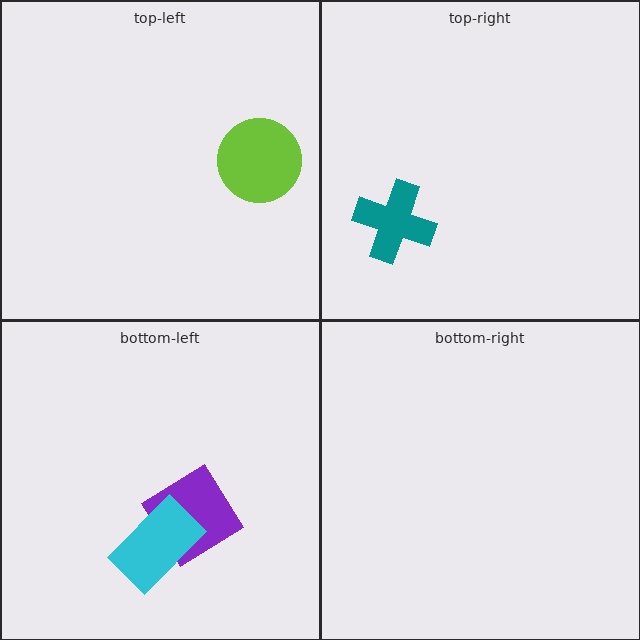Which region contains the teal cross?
The top-right region.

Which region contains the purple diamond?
The bottom-left region.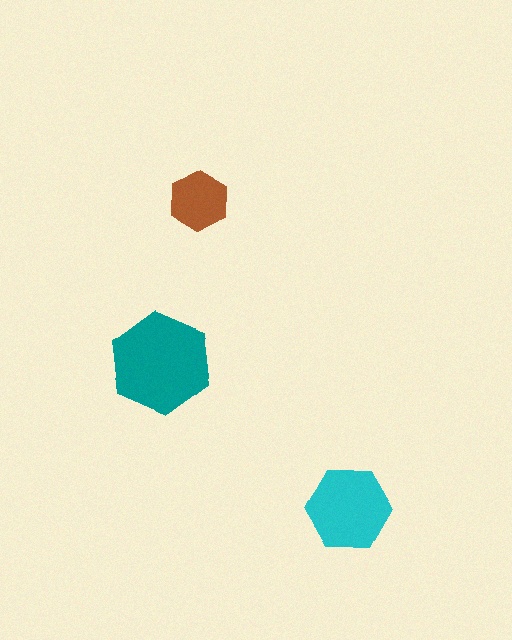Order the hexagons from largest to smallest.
the teal one, the cyan one, the brown one.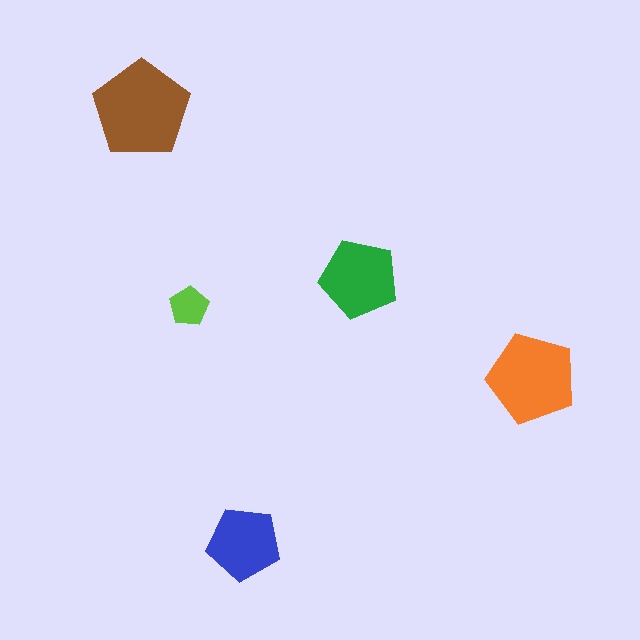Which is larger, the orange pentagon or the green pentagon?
The orange one.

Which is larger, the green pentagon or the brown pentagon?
The brown one.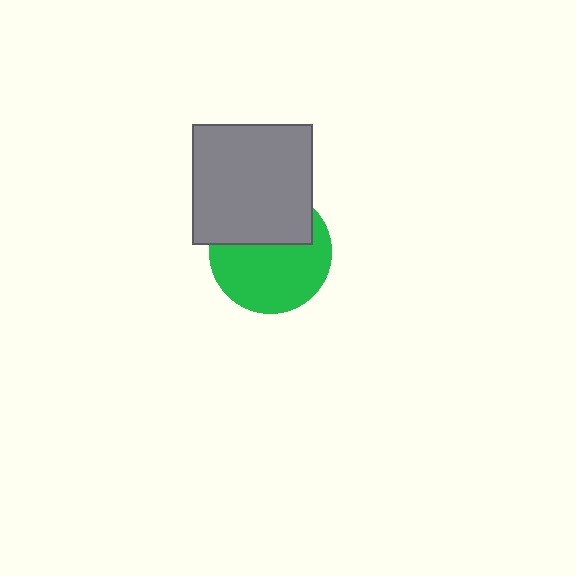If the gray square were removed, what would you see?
You would see the complete green circle.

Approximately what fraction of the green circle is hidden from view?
Roughly 40% of the green circle is hidden behind the gray square.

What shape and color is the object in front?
The object in front is a gray square.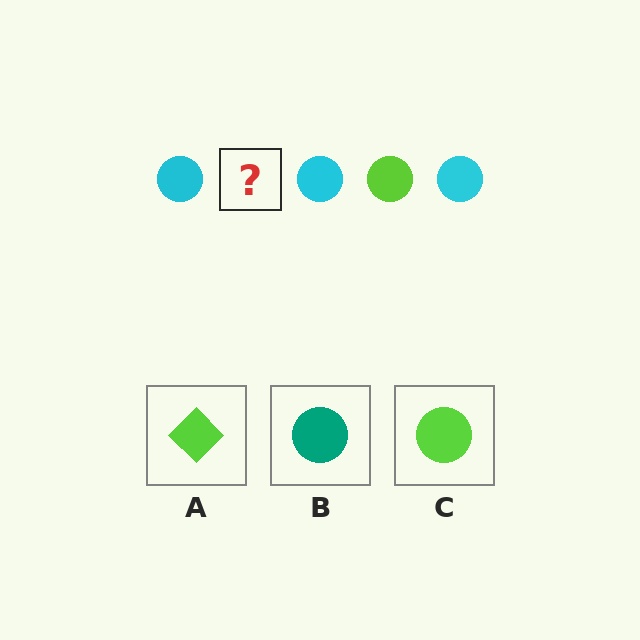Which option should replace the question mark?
Option C.